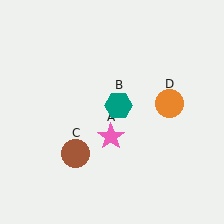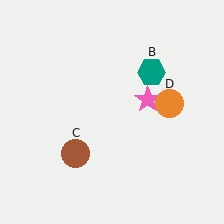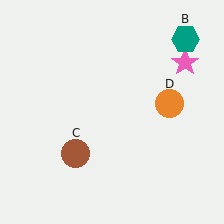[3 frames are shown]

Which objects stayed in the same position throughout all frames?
Brown circle (object C) and orange circle (object D) remained stationary.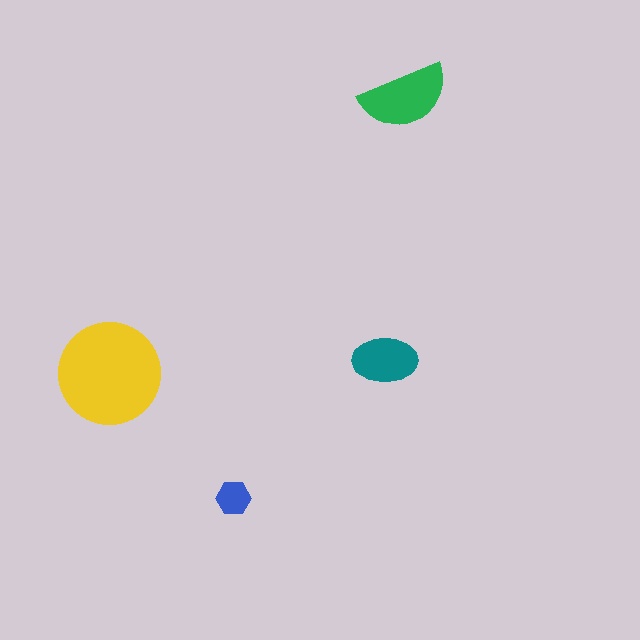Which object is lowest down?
The blue hexagon is bottommost.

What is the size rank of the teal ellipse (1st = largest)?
3rd.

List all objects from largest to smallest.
The yellow circle, the green semicircle, the teal ellipse, the blue hexagon.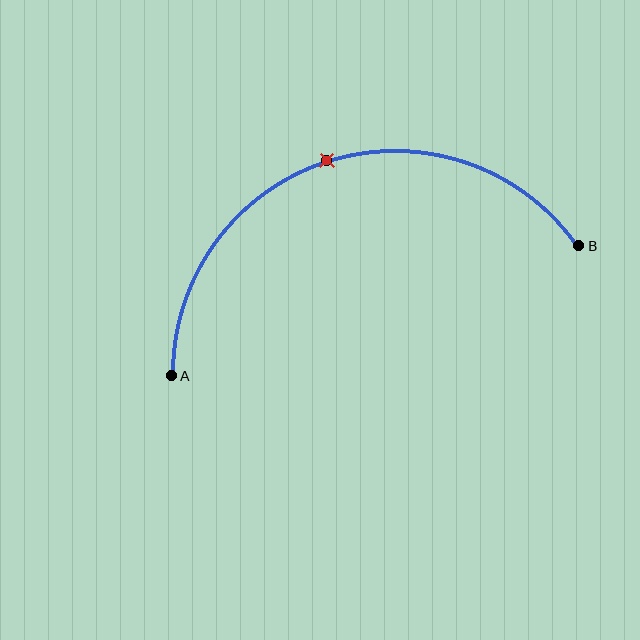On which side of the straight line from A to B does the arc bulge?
The arc bulges above the straight line connecting A and B.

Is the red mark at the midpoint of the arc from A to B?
Yes. The red mark lies on the arc at equal arc-length from both A and B — it is the arc midpoint.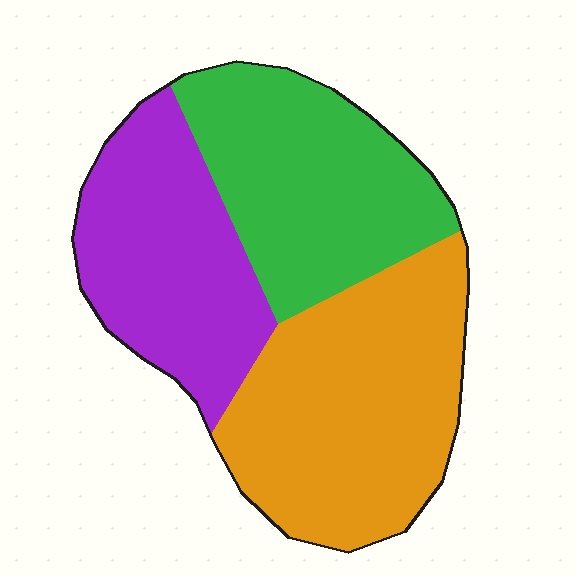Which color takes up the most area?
Orange, at roughly 40%.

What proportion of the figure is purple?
Purple takes up between a quarter and a half of the figure.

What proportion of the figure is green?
Green covers 31% of the figure.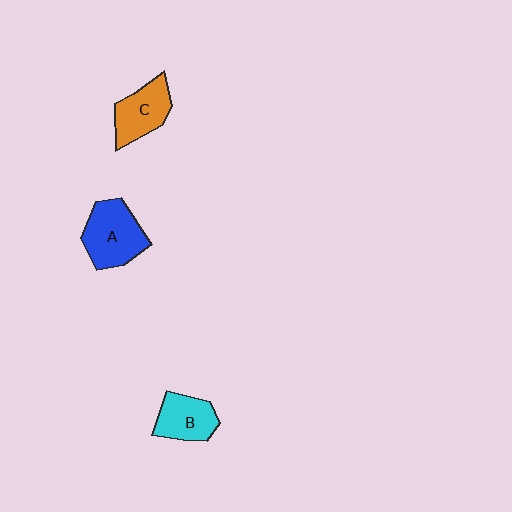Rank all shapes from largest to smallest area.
From largest to smallest: A (blue), C (orange), B (cyan).